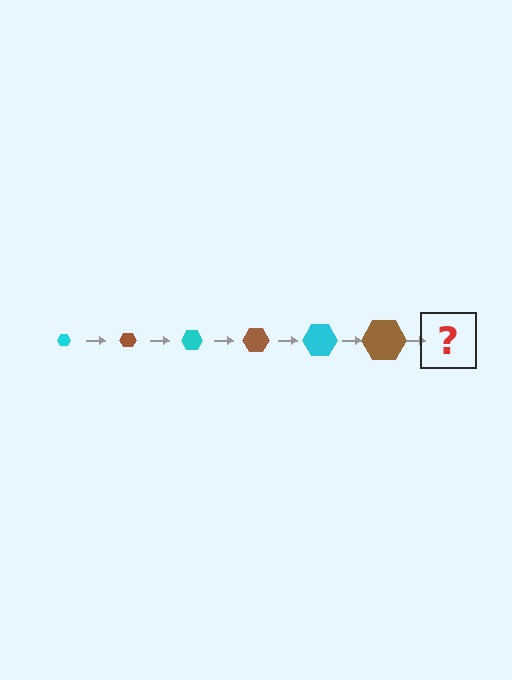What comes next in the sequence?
The next element should be a cyan hexagon, larger than the previous one.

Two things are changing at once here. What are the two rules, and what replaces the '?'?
The two rules are that the hexagon grows larger each step and the color cycles through cyan and brown. The '?' should be a cyan hexagon, larger than the previous one.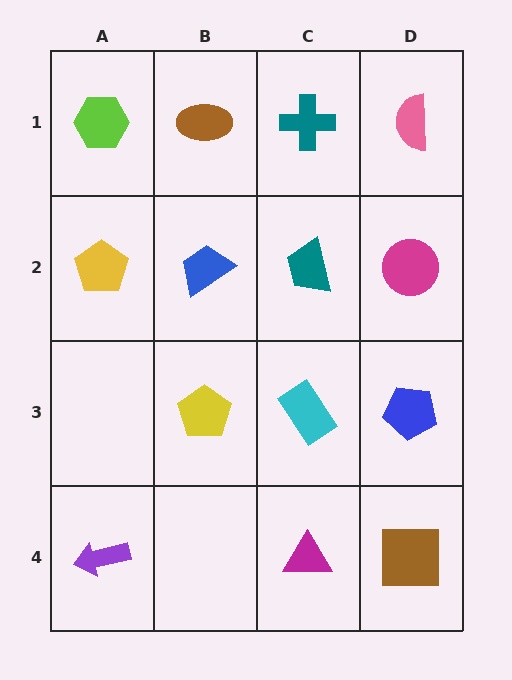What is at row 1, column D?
A pink semicircle.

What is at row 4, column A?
A purple arrow.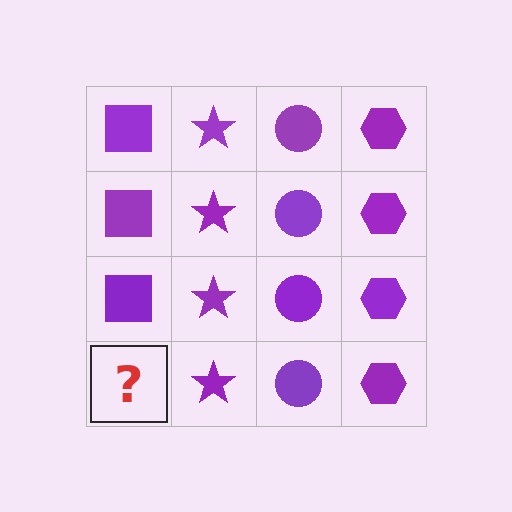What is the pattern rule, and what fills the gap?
The rule is that each column has a consistent shape. The gap should be filled with a purple square.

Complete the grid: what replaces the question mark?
The question mark should be replaced with a purple square.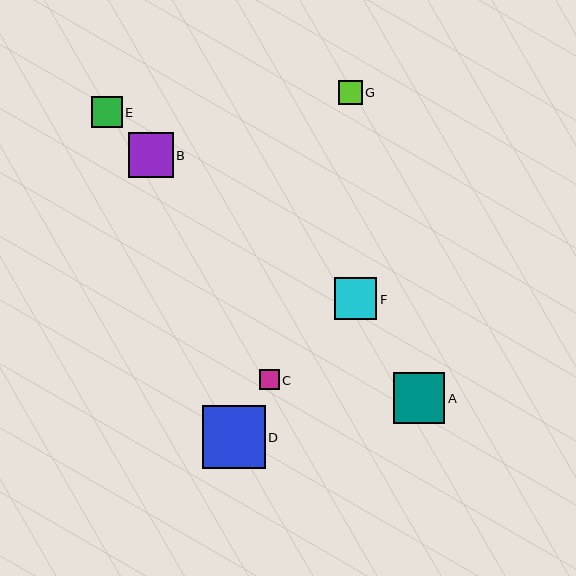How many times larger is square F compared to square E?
Square F is approximately 1.4 times the size of square E.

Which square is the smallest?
Square C is the smallest with a size of approximately 20 pixels.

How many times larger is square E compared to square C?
Square E is approximately 1.5 times the size of square C.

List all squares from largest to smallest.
From largest to smallest: D, A, B, F, E, G, C.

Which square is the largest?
Square D is the largest with a size of approximately 63 pixels.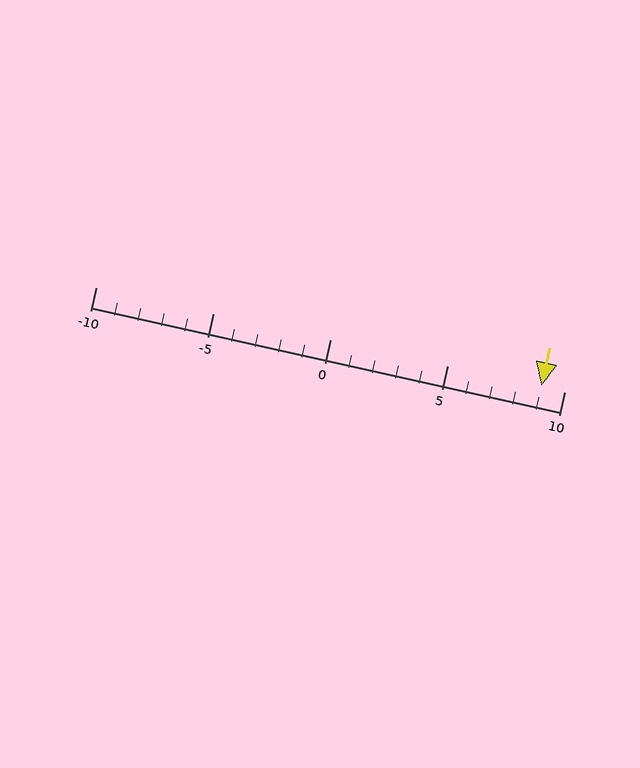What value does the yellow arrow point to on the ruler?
The yellow arrow points to approximately 9.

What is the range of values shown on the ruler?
The ruler shows values from -10 to 10.